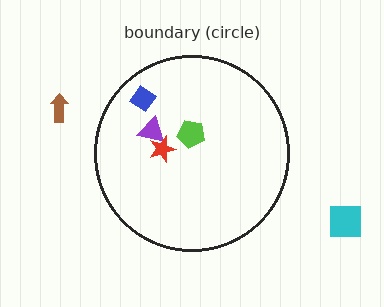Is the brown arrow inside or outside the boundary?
Outside.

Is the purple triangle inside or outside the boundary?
Inside.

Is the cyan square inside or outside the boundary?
Outside.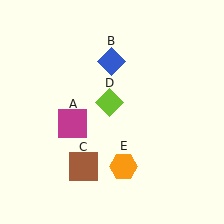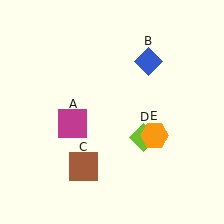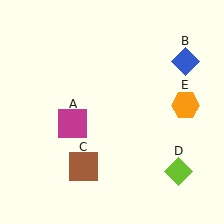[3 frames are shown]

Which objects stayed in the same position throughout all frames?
Magenta square (object A) and brown square (object C) remained stationary.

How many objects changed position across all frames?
3 objects changed position: blue diamond (object B), lime diamond (object D), orange hexagon (object E).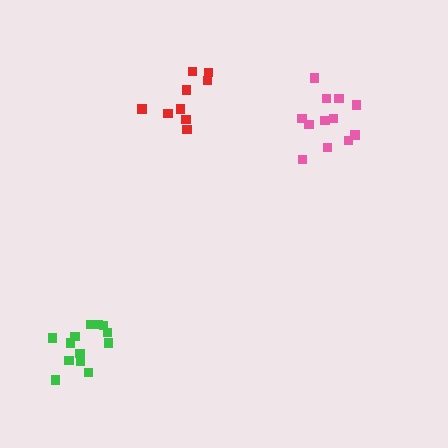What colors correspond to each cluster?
The clusters are colored: red, pink, green.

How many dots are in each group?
Group 1: 9 dots, Group 2: 12 dots, Group 3: 13 dots (34 total).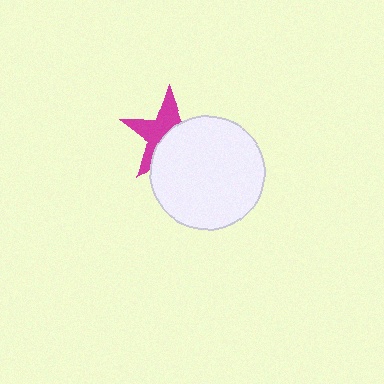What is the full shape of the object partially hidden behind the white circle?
The partially hidden object is a magenta star.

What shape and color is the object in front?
The object in front is a white circle.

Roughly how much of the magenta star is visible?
About half of it is visible (roughly 48%).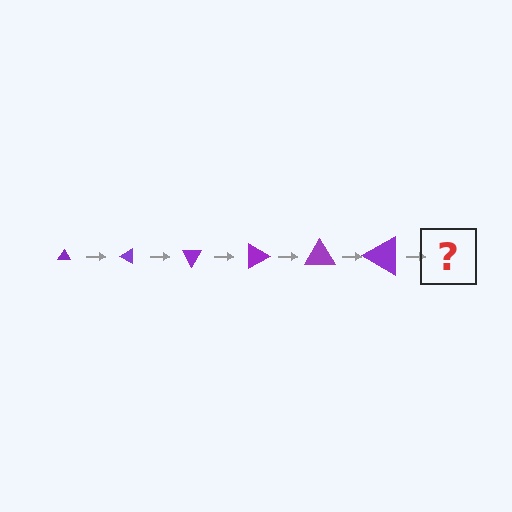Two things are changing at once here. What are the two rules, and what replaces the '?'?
The two rules are that the triangle grows larger each step and it rotates 30 degrees each step. The '?' should be a triangle, larger than the previous one and rotated 180 degrees from the start.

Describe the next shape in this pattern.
It should be a triangle, larger than the previous one and rotated 180 degrees from the start.